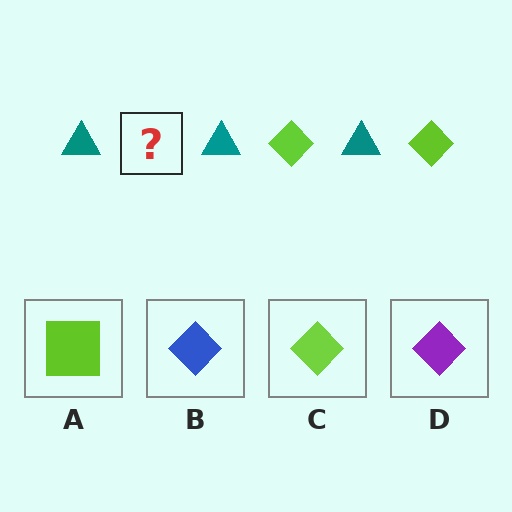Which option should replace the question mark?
Option C.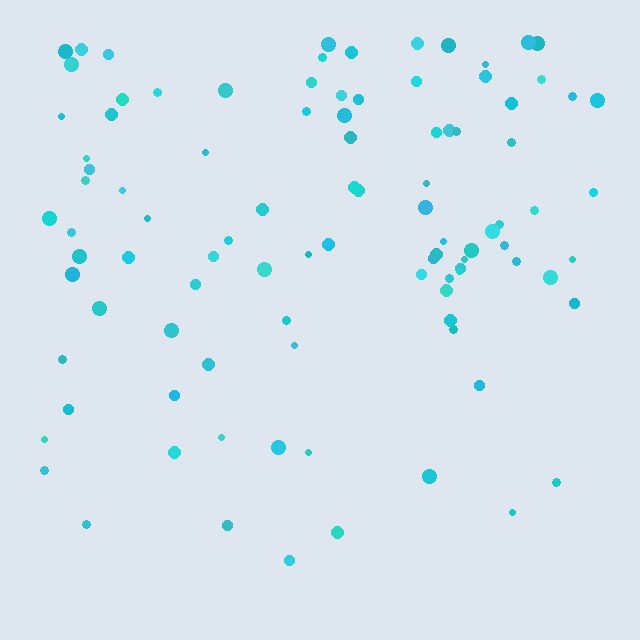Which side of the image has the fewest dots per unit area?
The bottom.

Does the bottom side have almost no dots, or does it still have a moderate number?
Still a moderate number, just noticeably fewer than the top.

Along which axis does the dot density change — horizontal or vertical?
Vertical.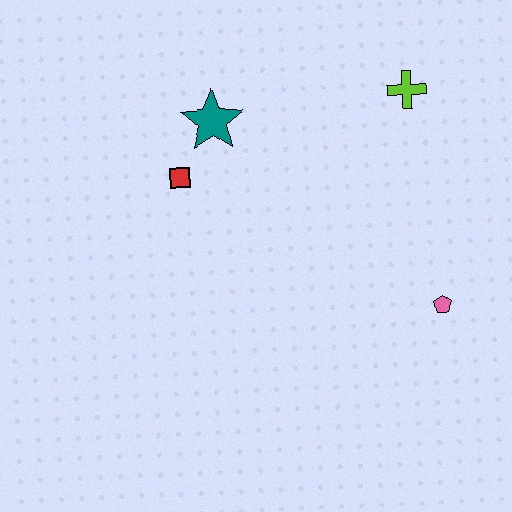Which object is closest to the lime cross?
The teal star is closest to the lime cross.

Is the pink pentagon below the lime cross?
Yes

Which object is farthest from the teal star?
The pink pentagon is farthest from the teal star.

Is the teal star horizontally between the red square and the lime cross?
Yes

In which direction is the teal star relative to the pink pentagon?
The teal star is to the left of the pink pentagon.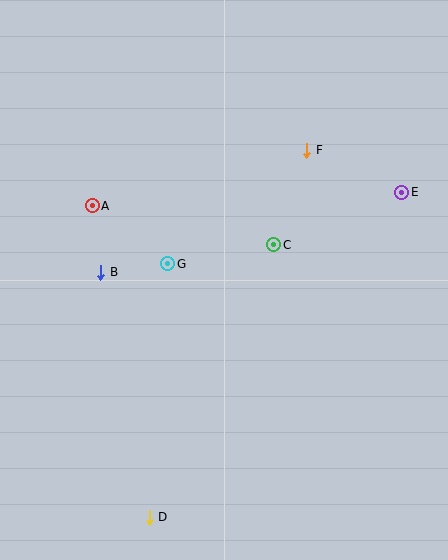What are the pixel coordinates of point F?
Point F is at (307, 150).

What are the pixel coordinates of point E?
Point E is at (402, 192).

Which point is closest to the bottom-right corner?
Point D is closest to the bottom-right corner.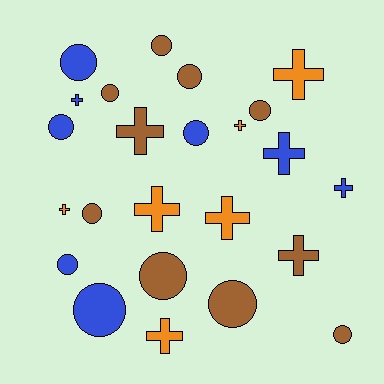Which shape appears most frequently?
Circle, with 13 objects.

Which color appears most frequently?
Brown, with 10 objects.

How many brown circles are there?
There are 8 brown circles.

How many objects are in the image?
There are 24 objects.